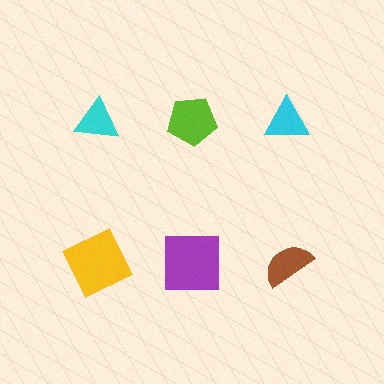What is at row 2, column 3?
A brown semicircle.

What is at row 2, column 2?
A purple square.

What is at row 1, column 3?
A cyan triangle.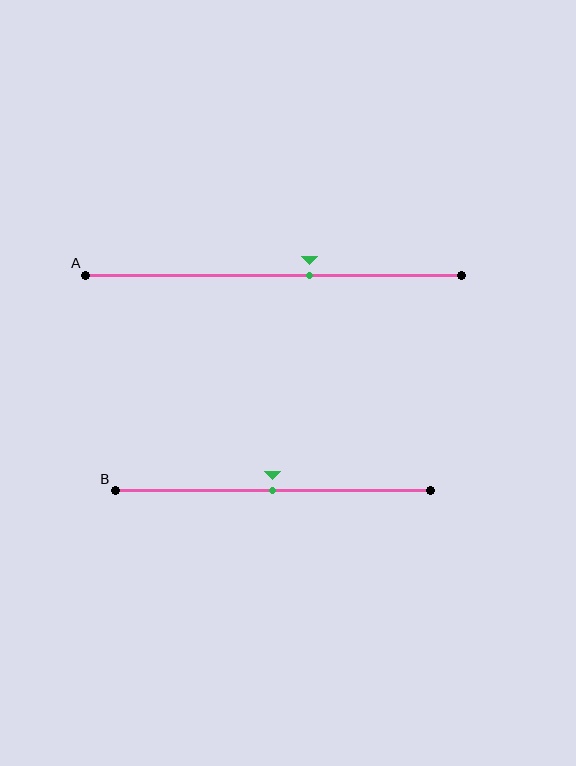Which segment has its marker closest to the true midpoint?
Segment B has its marker closest to the true midpoint.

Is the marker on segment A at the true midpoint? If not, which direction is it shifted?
No, the marker on segment A is shifted to the right by about 10% of the segment length.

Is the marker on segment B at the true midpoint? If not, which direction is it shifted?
Yes, the marker on segment B is at the true midpoint.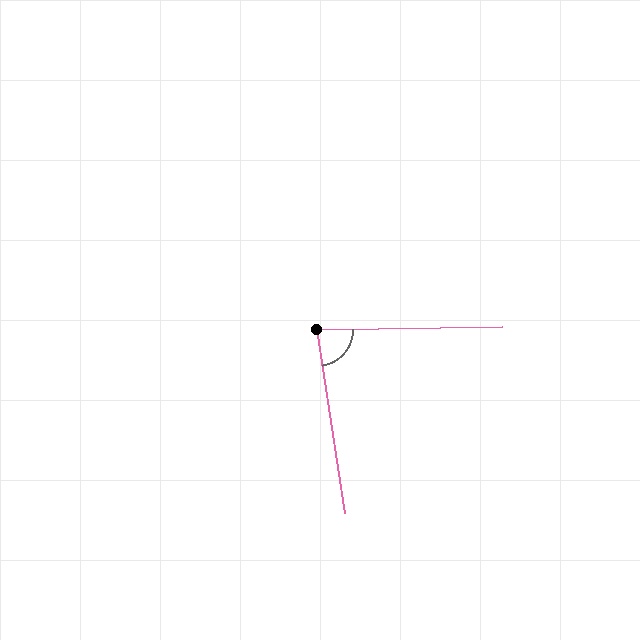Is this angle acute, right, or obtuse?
It is acute.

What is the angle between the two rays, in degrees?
Approximately 83 degrees.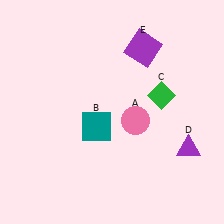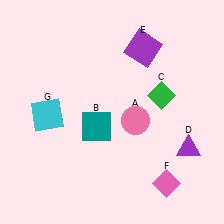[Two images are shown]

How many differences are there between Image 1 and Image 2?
There are 2 differences between the two images.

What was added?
A pink diamond (F), a cyan square (G) were added in Image 2.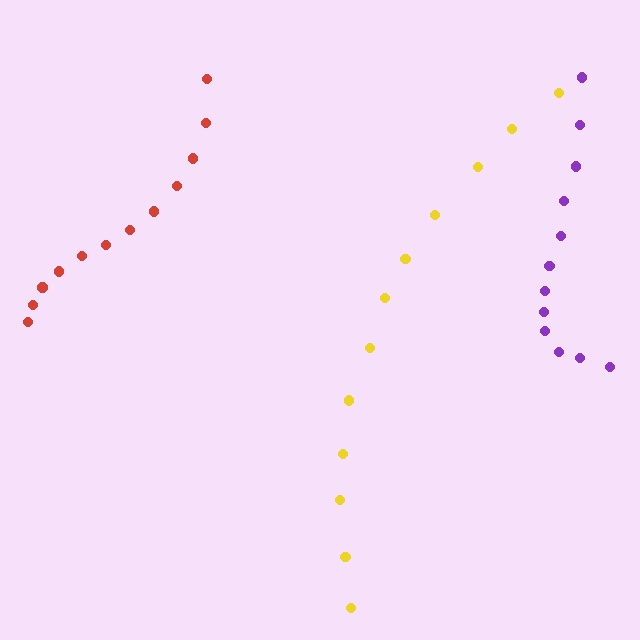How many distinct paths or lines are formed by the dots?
There are 3 distinct paths.